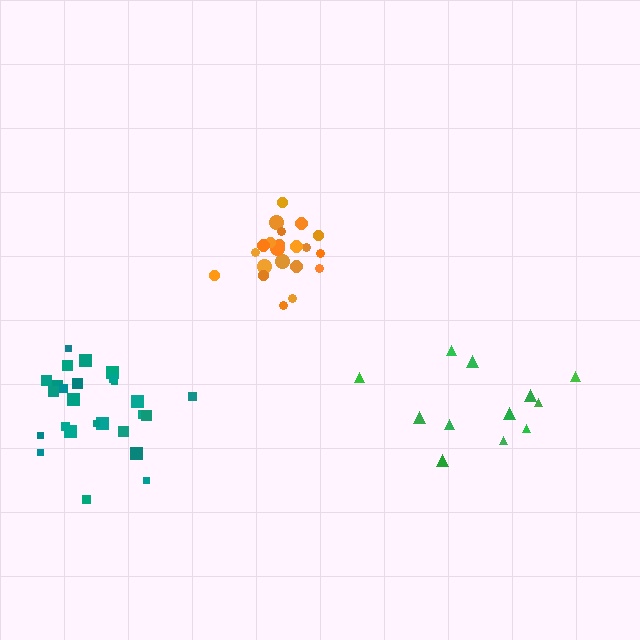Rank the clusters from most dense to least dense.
orange, teal, green.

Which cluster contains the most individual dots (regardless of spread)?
Teal (26).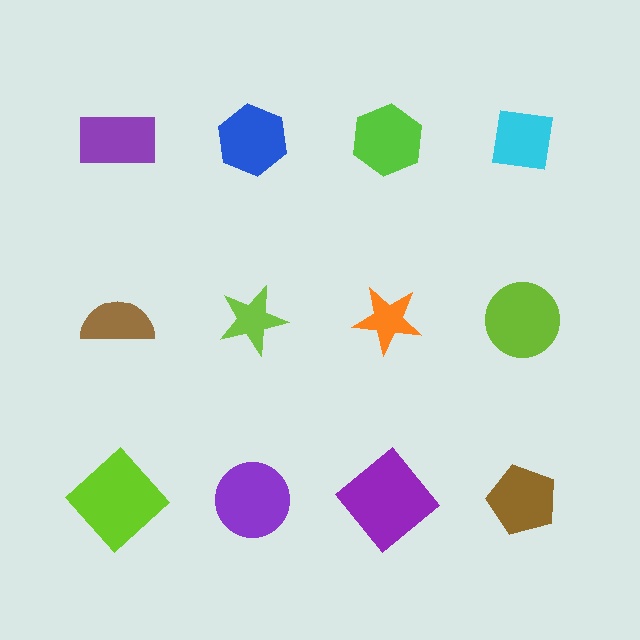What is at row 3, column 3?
A purple diamond.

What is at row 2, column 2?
A lime star.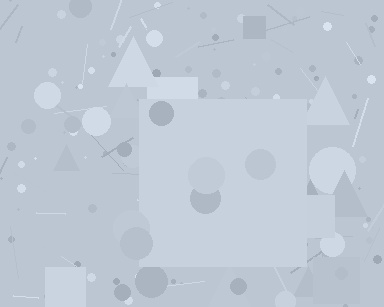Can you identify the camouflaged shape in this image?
The camouflaged shape is a square.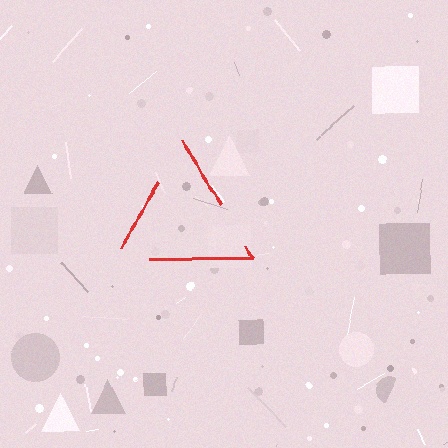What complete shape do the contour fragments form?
The contour fragments form a triangle.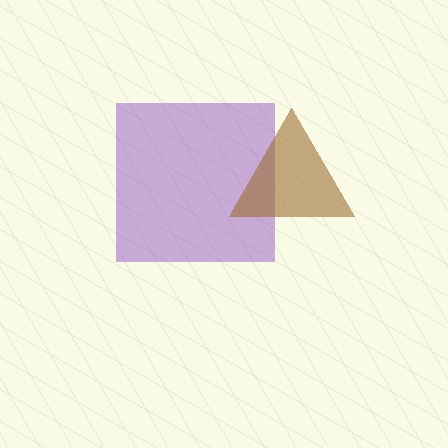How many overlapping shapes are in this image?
There are 2 overlapping shapes in the image.